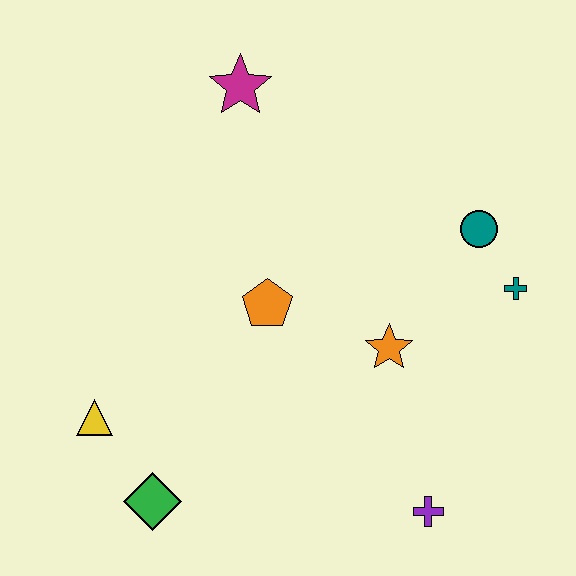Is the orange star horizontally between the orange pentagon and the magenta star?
No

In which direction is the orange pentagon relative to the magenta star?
The orange pentagon is below the magenta star.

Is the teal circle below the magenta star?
Yes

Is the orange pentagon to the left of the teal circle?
Yes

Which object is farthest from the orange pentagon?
The purple cross is farthest from the orange pentagon.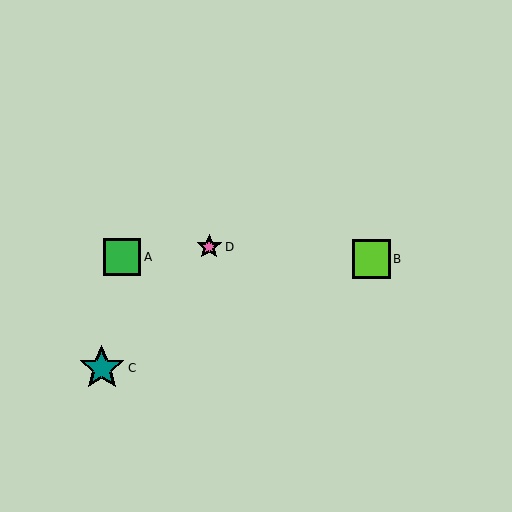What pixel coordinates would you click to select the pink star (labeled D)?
Click at (209, 247) to select the pink star D.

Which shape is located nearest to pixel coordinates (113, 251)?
The green square (labeled A) at (122, 257) is nearest to that location.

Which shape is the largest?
The teal star (labeled C) is the largest.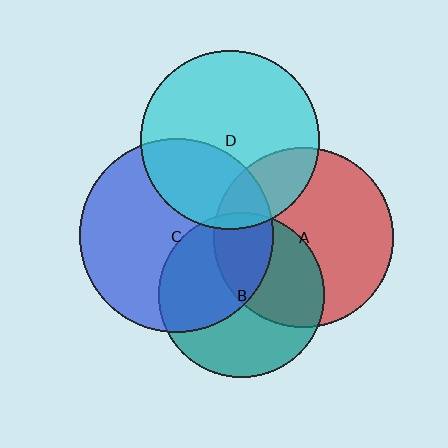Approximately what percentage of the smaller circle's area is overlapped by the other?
Approximately 5%.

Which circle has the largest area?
Circle C (blue).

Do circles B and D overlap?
Yes.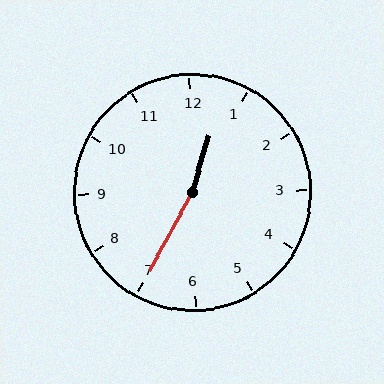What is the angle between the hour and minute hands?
Approximately 168 degrees.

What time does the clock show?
12:35.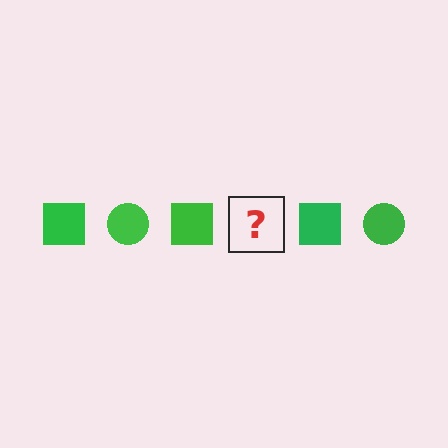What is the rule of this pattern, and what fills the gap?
The rule is that the pattern cycles through square, circle shapes in green. The gap should be filled with a green circle.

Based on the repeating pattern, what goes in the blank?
The blank should be a green circle.